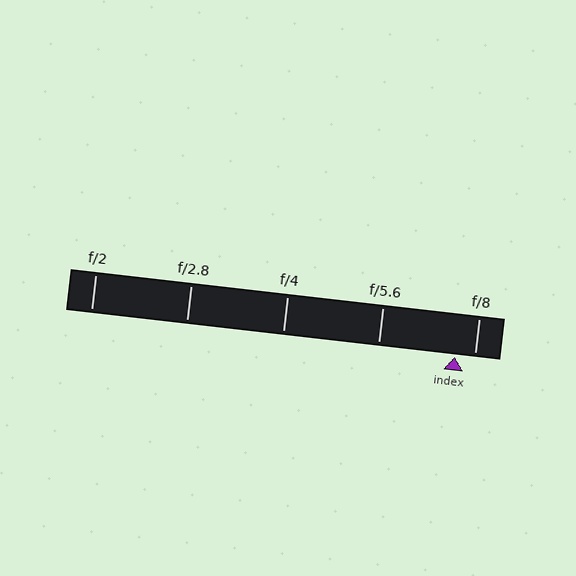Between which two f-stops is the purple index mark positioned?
The index mark is between f/5.6 and f/8.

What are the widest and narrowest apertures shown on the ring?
The widest aperture shown is f/2 and the narrowest is f/8.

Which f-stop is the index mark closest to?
The index mark is closest to f/8.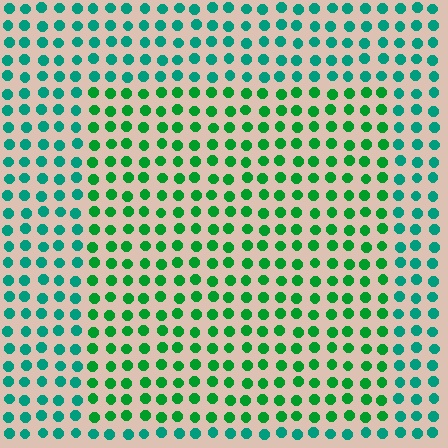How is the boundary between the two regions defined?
The boundary is defined purely by a slight shift in hue (about 32 degrees). Spacing, size, and orientation are identical on both sides.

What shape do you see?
I see a rectangle.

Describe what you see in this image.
The image is filled with small teal elements in a uniform arrangement. A rectangle-shaped region is visible where the elements are tinted to a slightly different hue, forming a subtle color boundary.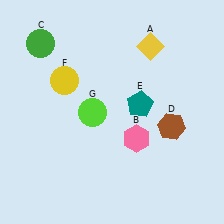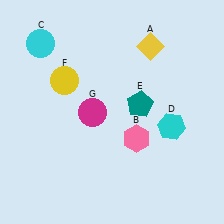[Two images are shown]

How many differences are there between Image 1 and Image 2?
There are 3 differences between the two images.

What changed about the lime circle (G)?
In Image 1, G is lime. In Image 2, it changed to magenta.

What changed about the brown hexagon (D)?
In Image 1, D is brown. In Image 2, it changed to cyan.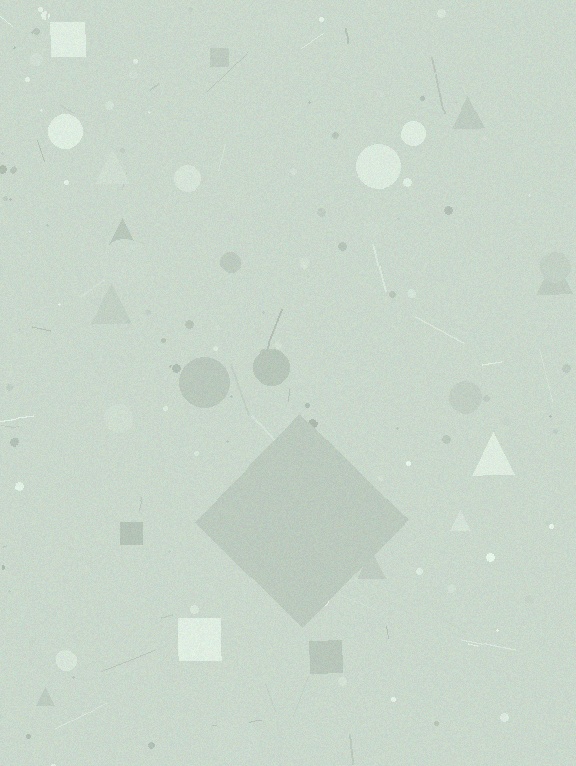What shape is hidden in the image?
A diamond is hidden in the image.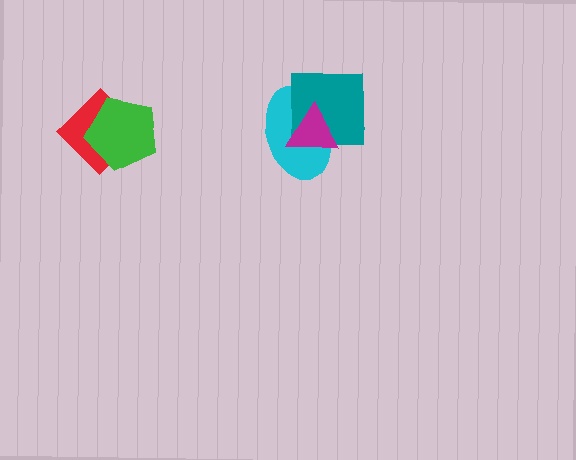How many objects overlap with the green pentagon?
1 object overlaps with the green pentagon.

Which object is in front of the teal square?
The magenta triangle is in front of the teal square.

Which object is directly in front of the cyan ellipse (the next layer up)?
The teal square is directly in front of the cyan ellipse.